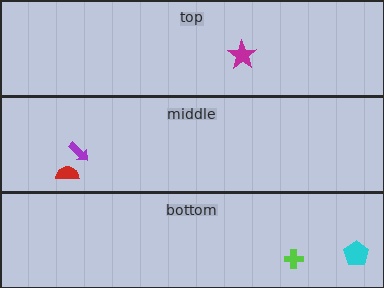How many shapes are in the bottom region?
2.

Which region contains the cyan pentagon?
The bottom region.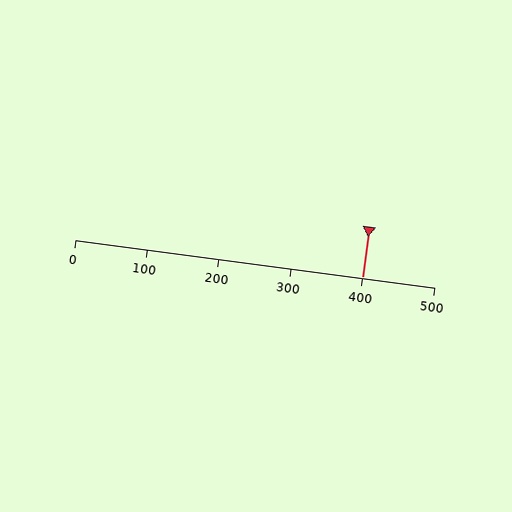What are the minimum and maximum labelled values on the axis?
The axis runs from 0 to 500.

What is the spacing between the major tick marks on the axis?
The major ticks are spaced 100 apart.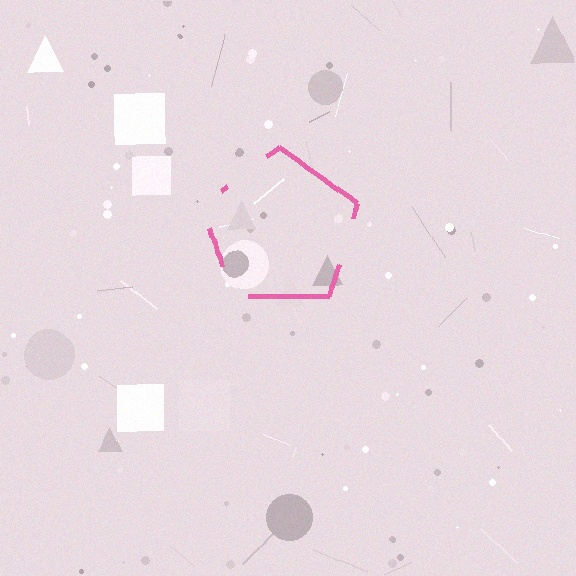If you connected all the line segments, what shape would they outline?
They would outline a pentagon.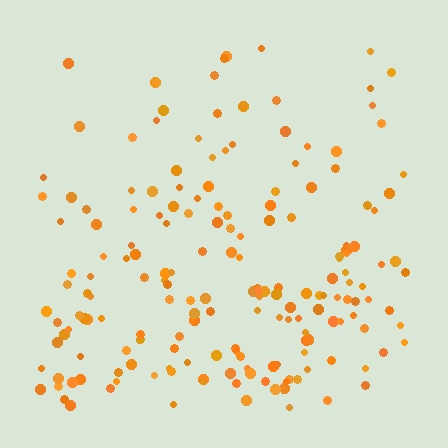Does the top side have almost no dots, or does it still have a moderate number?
Still a moderate number, just noticeably fewer than the bottom.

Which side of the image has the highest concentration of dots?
The bottom.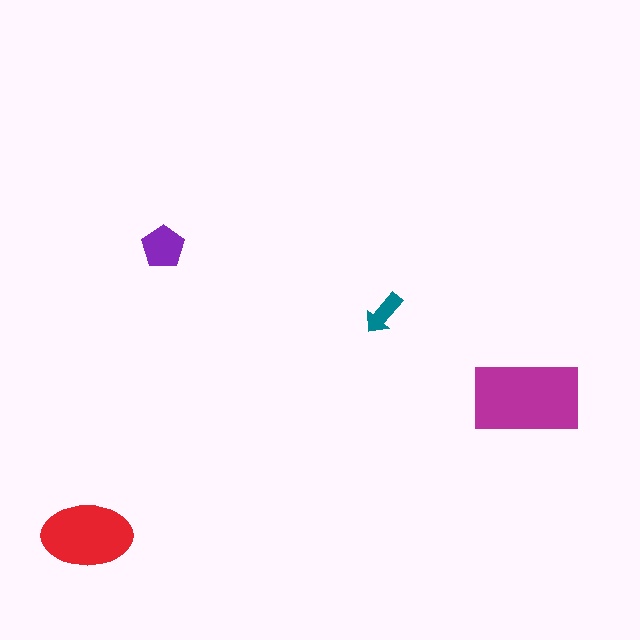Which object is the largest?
The magenta rectangle.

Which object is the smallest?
The teal arrow.